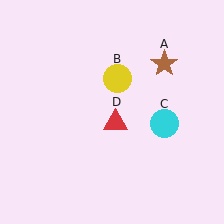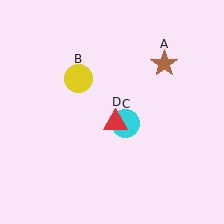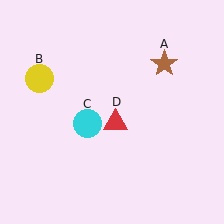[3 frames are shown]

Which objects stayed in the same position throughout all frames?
Brown star (object A) and red triangle (object D) remained stationary.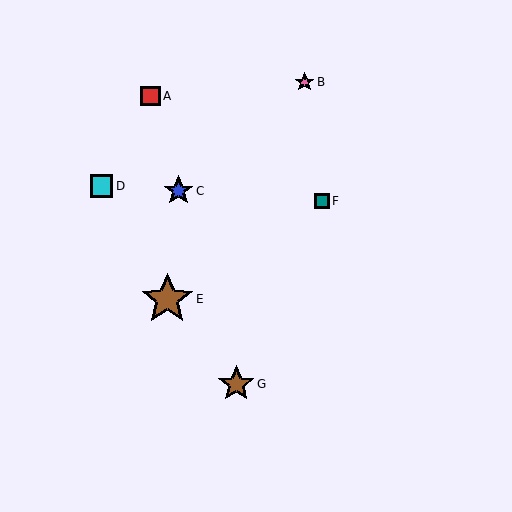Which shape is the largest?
The brown star (labeled E) is the largest.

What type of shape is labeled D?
Shape D is a cyan square.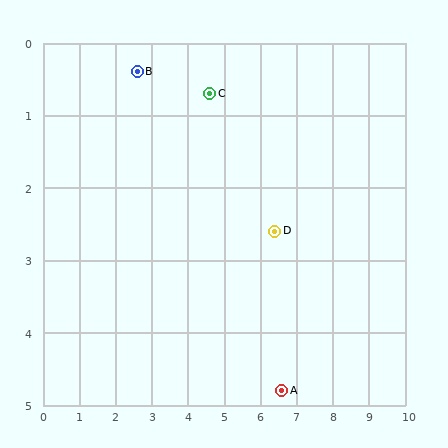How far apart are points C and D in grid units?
Points C and D are about 2.6 grid units apart.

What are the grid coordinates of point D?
Point D is at approximately (6.4, 2.6).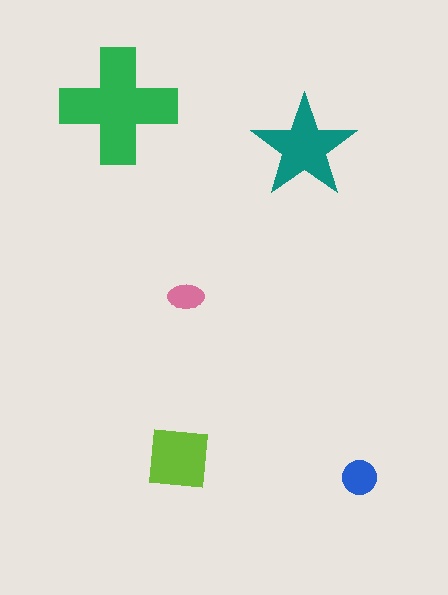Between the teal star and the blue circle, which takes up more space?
The teal star.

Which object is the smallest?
The pink ellipse.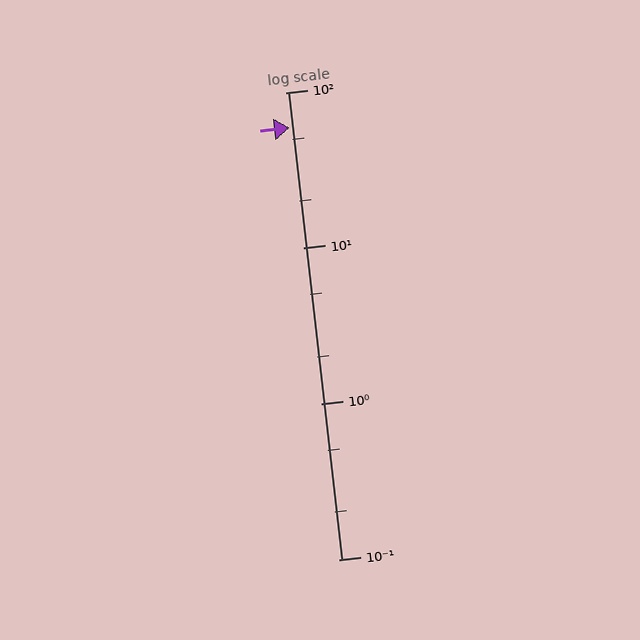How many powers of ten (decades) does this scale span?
The scale spans 3 decades, from 0.1 to 100.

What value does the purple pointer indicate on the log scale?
The pointer indicates approximately 59.